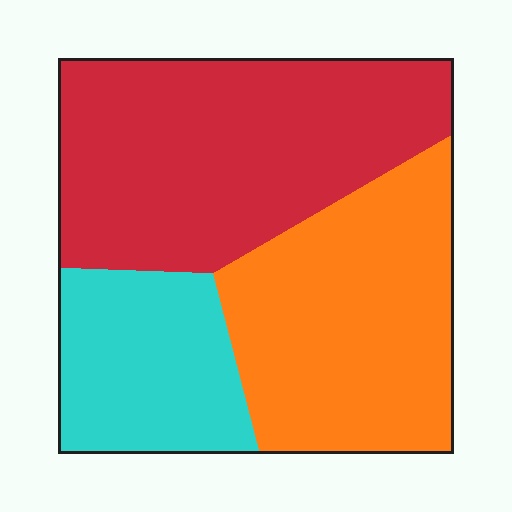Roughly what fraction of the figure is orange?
Orange covers roughly 35% of the figure.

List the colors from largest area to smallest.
From largest to smallest: red, orange, cyan.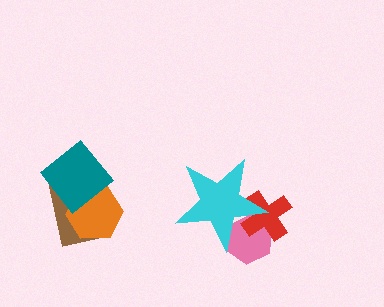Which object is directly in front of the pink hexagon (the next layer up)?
The red cross is directly in front of the pink hexagon.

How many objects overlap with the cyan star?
2 objects overlap with the cyan star.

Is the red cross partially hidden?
Yes, it is partially covered by another shape.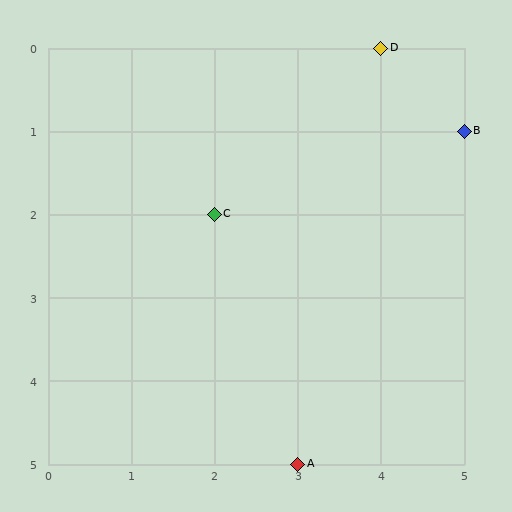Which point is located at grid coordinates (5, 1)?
Point B is at (5, 1).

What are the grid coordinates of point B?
Point B is at grid coordinates (5, 1).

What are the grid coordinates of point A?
Point A is at grid coordinates (3, 5).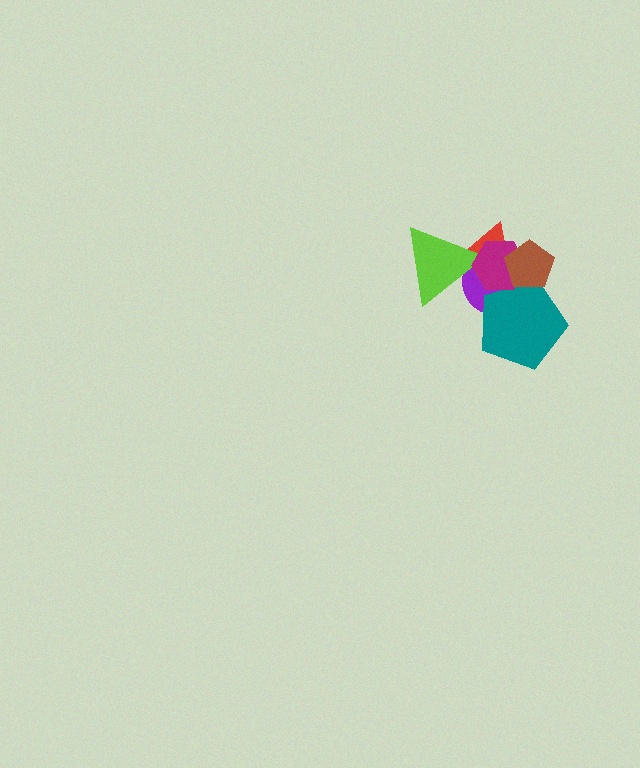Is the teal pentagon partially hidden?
Yes, it is partially covered by another shape.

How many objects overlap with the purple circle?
5 objects overlap with the purple circle.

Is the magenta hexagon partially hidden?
Yes, it is partially covered by another shape.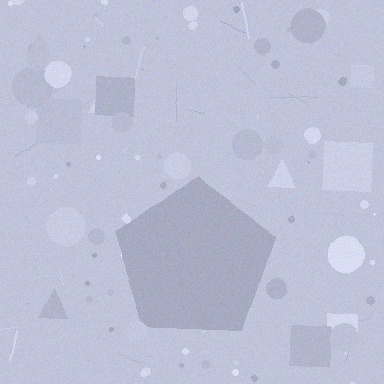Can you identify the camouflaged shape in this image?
The camouflaged shape is a pentagon.